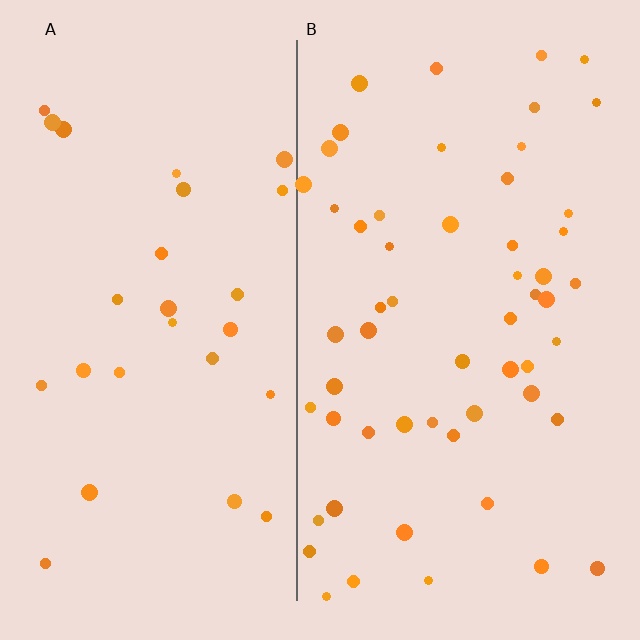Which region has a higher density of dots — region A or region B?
B (the right).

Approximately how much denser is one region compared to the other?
Approximately 2.1× — region B over region A.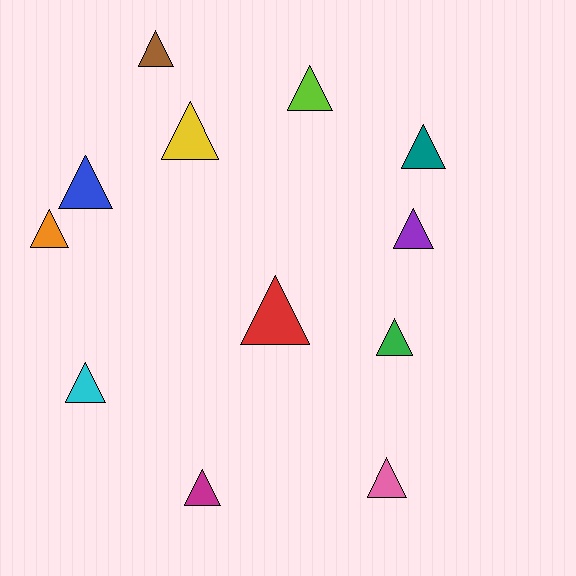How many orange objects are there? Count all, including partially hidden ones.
There is 1 orange object.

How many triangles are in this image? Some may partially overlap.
There are 12 triangles.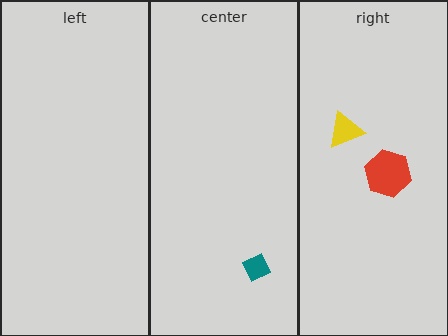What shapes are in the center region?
The teal diamond.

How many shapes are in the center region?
1.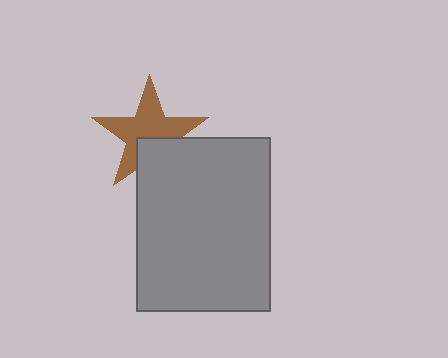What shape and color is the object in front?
The object in front is a gray rectangle.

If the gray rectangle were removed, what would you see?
You would see the complete brown star.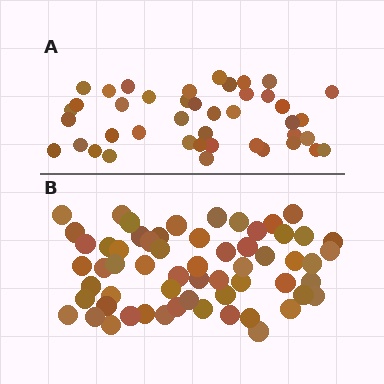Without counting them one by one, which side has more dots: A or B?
Region B (the bottom region) has more dots.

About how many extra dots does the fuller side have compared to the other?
Region B has approximately 20 more dots than region A.